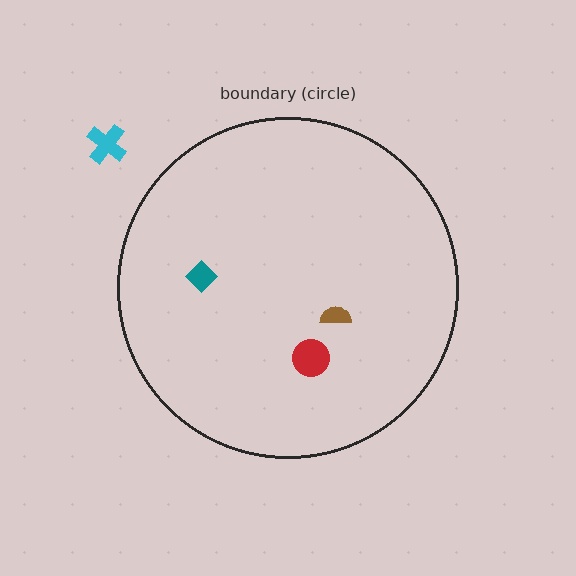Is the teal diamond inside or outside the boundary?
Inside.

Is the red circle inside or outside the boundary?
Inside.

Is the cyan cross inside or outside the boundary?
Outside.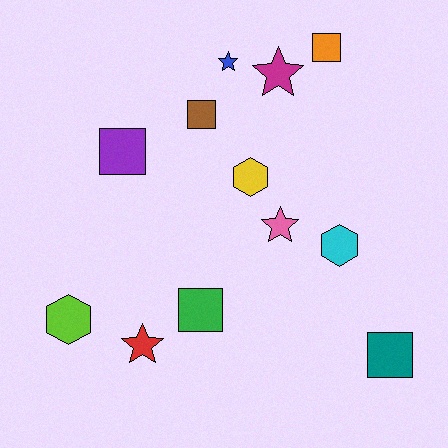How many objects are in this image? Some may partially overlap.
There are 12 objects.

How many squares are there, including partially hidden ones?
There are 5 squares.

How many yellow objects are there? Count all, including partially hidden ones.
There is 1 yellow object.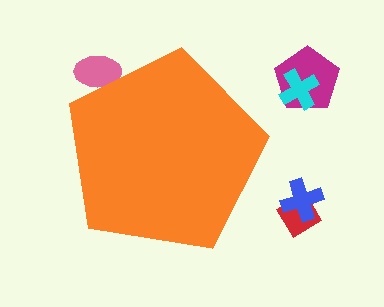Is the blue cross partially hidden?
No, the blue cross is fully visible.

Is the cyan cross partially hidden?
No, the cyan cross is fully visible.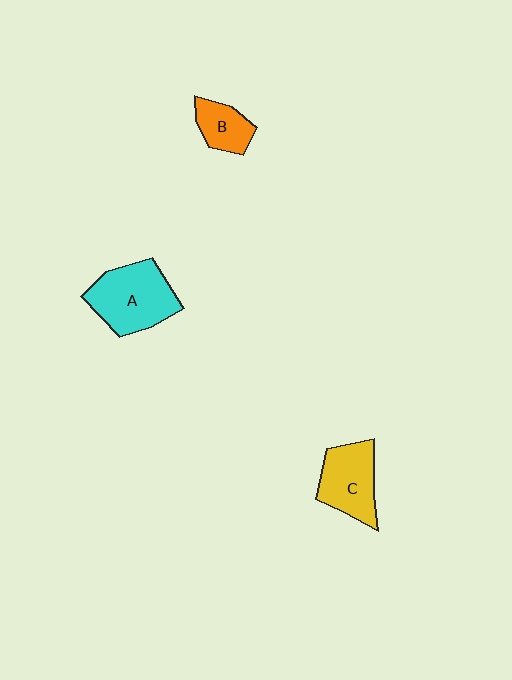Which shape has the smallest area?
Shape B (orange).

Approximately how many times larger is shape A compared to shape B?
Approximately 2.1 times.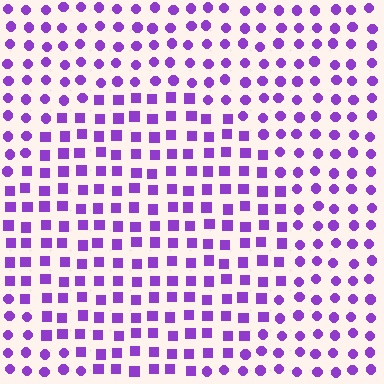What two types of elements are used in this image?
The image uses squares inside the circle region and circles outside it.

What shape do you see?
I see a circle.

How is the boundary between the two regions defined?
The boundary is defined by a change in element shape: squares inside vs. circles outside. All elements share the same color and spacing.